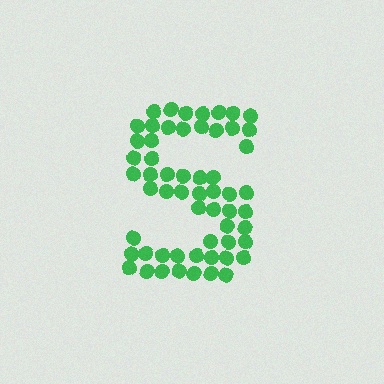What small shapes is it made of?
It is made of small circles.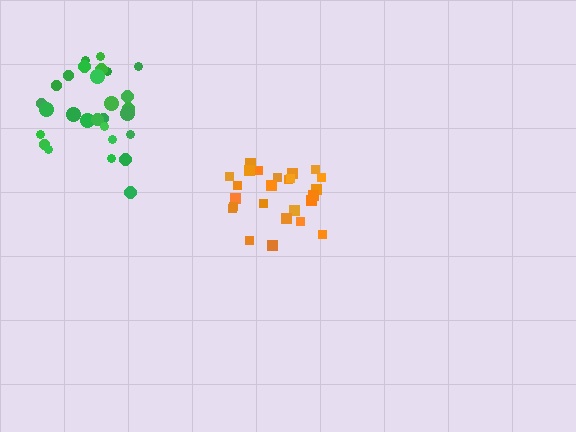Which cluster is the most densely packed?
Orange.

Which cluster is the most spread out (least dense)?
Green.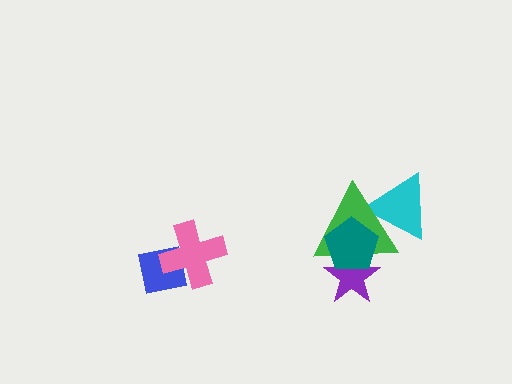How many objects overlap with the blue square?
1 object overlaps with the blue square.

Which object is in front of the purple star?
The teal pentagon is in front of the purple star.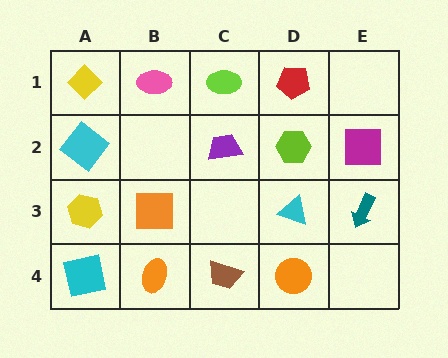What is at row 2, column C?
A purple trapezoid.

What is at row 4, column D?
An orange circle.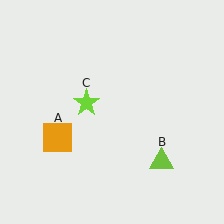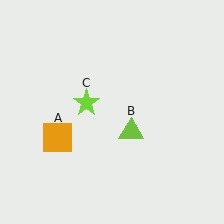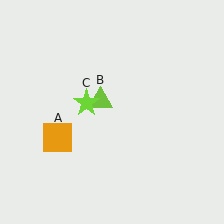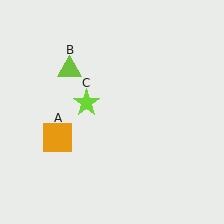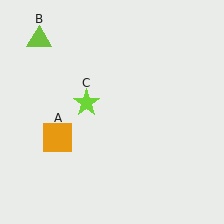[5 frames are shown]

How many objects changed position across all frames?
1 object changed position: lime triangle (object B).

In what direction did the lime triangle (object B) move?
The lime triangle (object B) moved up and to the left.